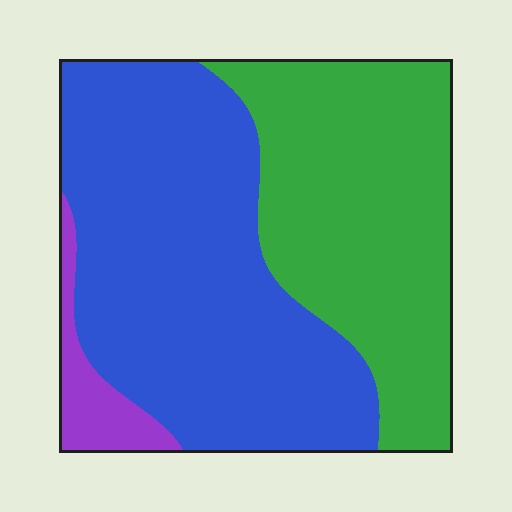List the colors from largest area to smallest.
From largest to smallest: blue, green, purple.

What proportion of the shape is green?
Green takes up between a third and a half of the shape.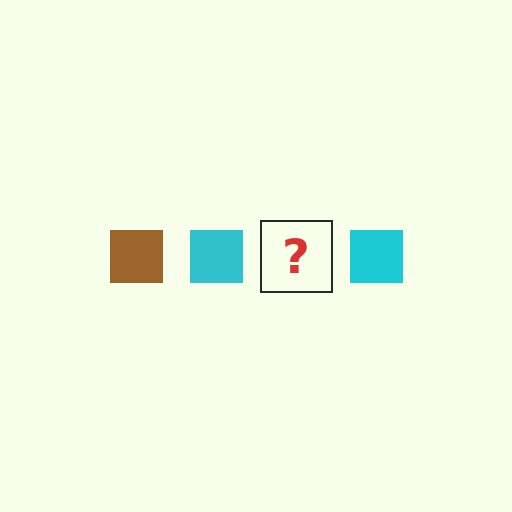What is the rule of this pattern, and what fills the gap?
The rule is that the pattern cycles through brown, cyan squares. The gap should be filled with a brown square.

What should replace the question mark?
The question mark should be replaced with a brown square.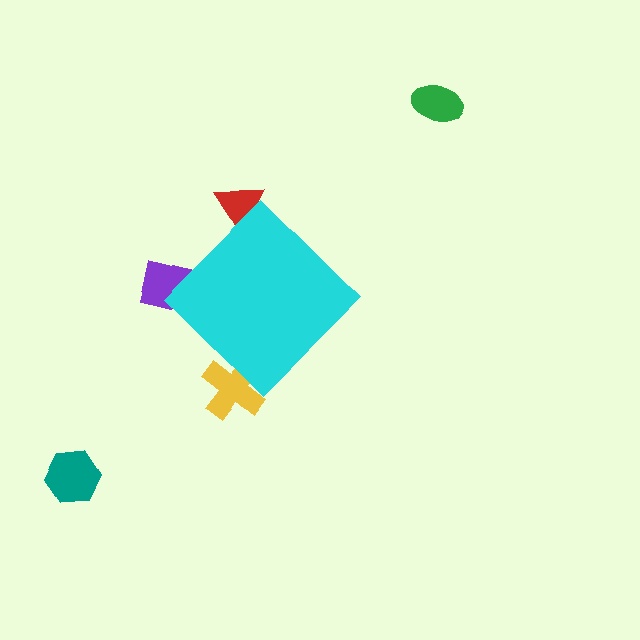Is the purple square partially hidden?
Yes, the purple square is partially hidden behind the cyan diamond.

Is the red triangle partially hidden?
Yes, the red triangle is partially hidden behind the cyan diamond.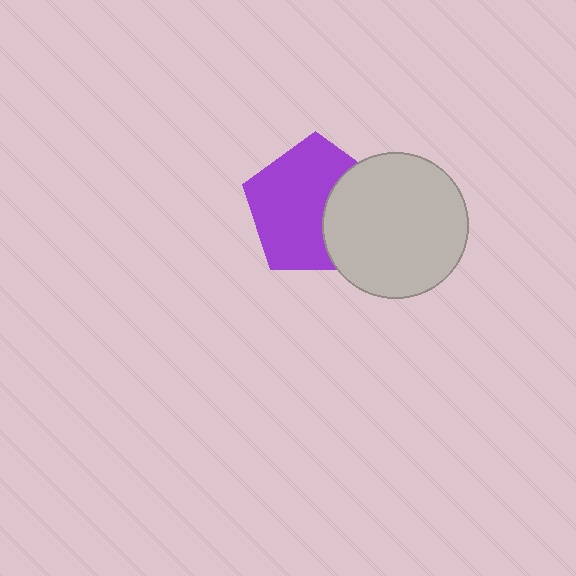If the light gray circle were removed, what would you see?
You would see the complete purple pentagon.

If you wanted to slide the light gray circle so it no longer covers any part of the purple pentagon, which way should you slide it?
Slide it right — that is the most direct way to separate the two shapes.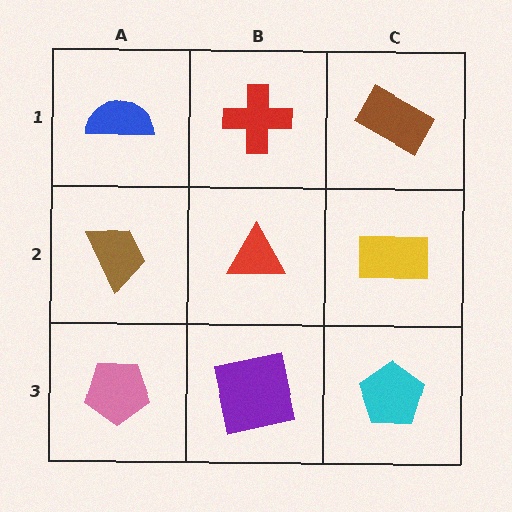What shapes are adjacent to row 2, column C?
A brown rectangle (row 1, column C), a cyan pentagon (row 3, column C), a red triangle (row 2, column B).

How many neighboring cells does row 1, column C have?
2.